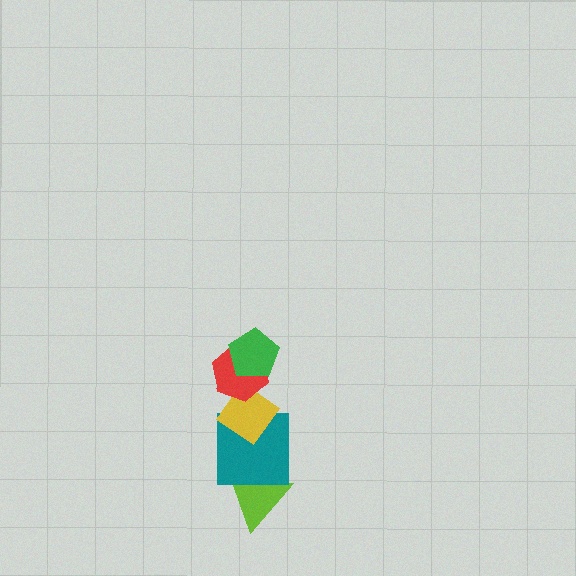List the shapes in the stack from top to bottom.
From top to bottom: the green pentagon, the red hexagon, the yellow diamond, the teal square, the lime triangle.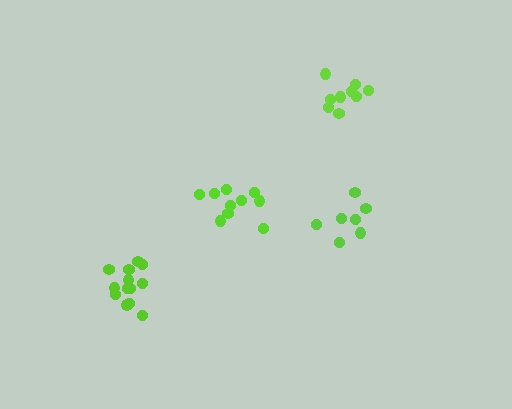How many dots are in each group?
Group 1: 7 dots, Group 2: 9 dots, Group 3: 13 dots, Group 4: 10 dots (39 total).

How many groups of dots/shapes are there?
There are 4 groups.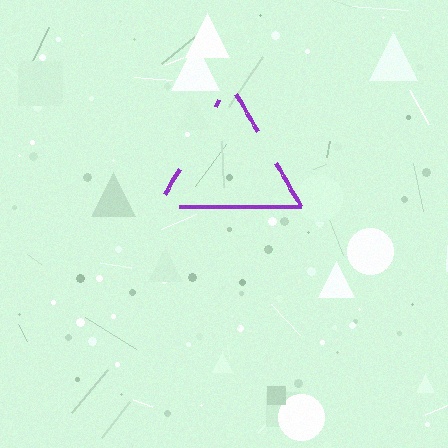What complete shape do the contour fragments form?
The contour fragments form a triangle.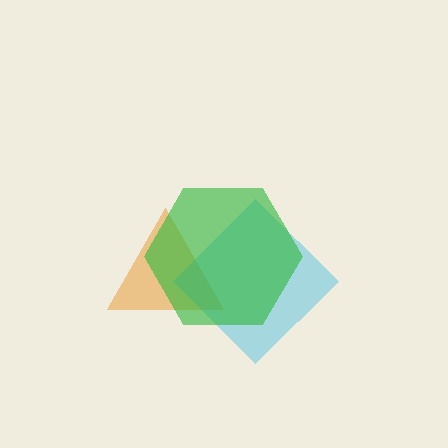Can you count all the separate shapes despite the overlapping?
Yes, there are 3 separate shapes.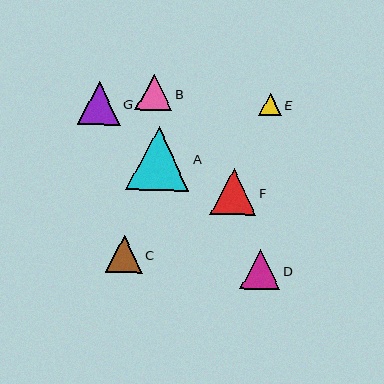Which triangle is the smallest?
Triangle E is the smallest with a size of approximately 22 pixels.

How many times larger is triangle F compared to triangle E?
Triangle F is approximately 2.0 times the size of triangle E.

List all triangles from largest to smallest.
From largest to smallest: A, F, G, D, C, B, E.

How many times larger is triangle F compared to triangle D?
Triangle F is approximately 1.1 times the size of triangle D.